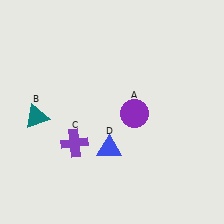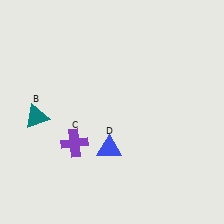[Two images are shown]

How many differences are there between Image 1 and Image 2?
There is 1 difference between the two images.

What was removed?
The purple circle (A) was removed in Image 2.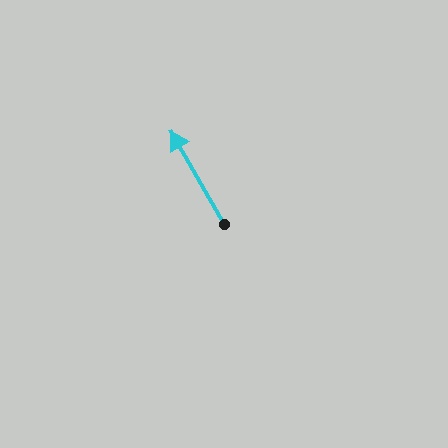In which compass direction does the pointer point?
Northwest.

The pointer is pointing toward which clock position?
Roughly 11 o'clock.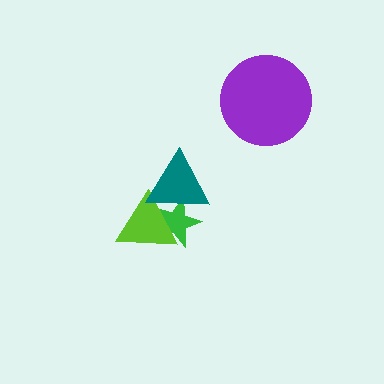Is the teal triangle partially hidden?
No, no other shape covers it.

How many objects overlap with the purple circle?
0 objects overlap with the purple circle.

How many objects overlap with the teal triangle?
2 objects overlap with the teal triangle.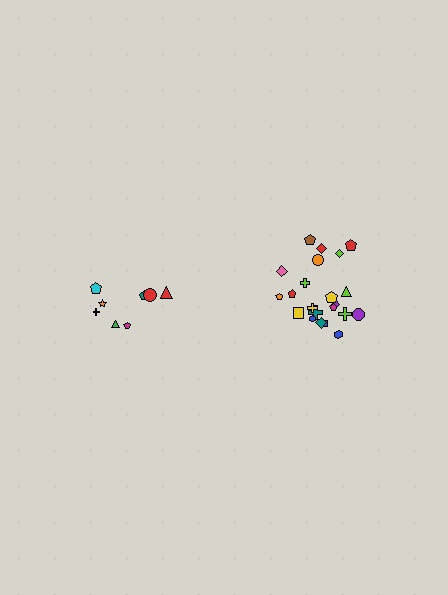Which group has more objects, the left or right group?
The right group.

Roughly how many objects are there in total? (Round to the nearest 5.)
Roughly 30 objects in total.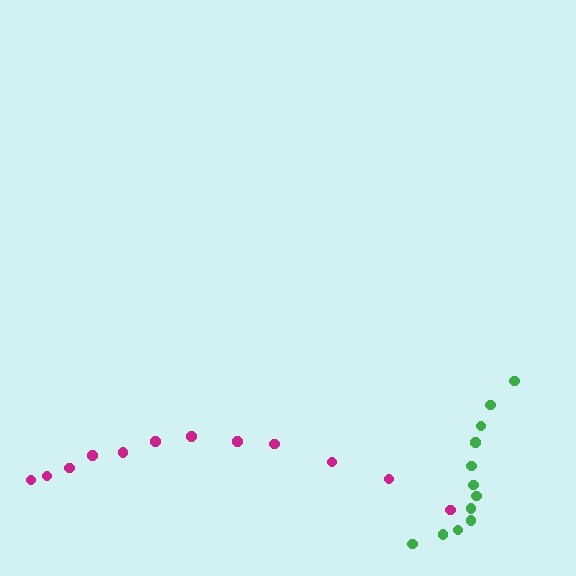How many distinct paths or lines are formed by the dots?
There are 2 distinct paths.